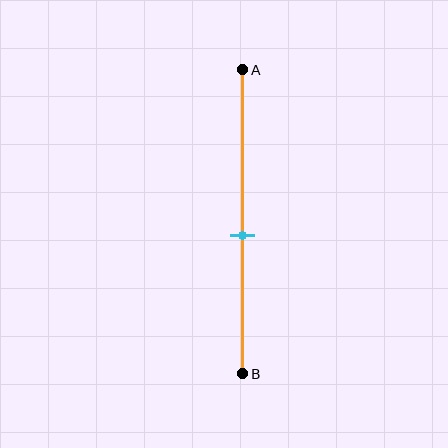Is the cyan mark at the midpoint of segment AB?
No, the mark is at about 55% from A, not at the 50% midpoint.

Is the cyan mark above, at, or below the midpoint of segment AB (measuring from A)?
The cyan mark is below the midpoint of segment AB.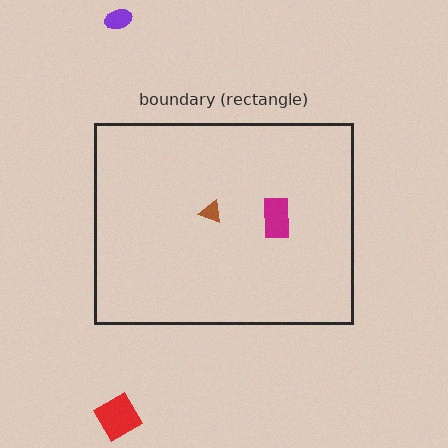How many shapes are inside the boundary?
2 inside, 2 outside.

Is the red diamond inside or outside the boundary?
Outside.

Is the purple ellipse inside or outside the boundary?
Outside.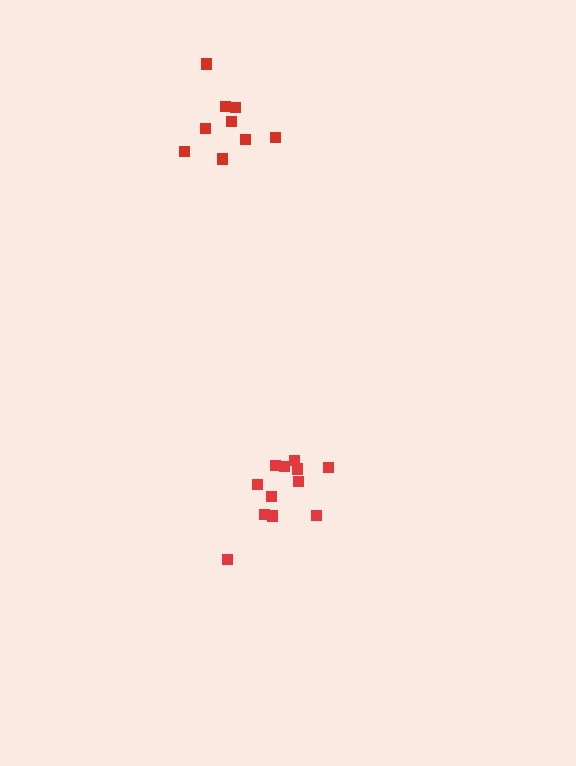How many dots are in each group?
Group 1: 12 dots, Group 2: 9 dots (21 total).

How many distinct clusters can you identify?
There are 2 distinct clusters.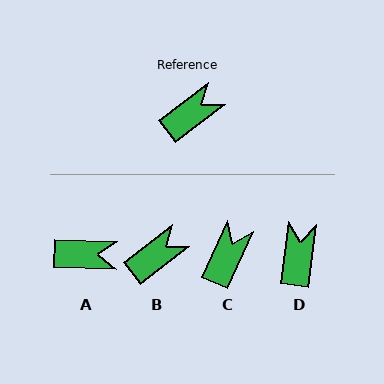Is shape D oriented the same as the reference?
No, it is off by about 45 degrees.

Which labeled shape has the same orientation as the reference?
B.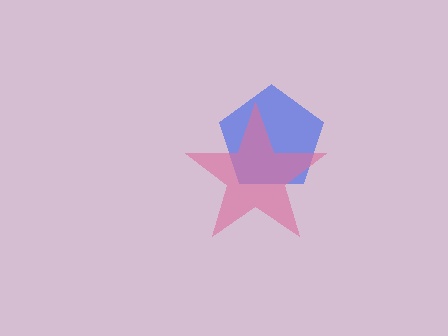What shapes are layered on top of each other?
The layered shapes are: a blue pentagon, a pink star.